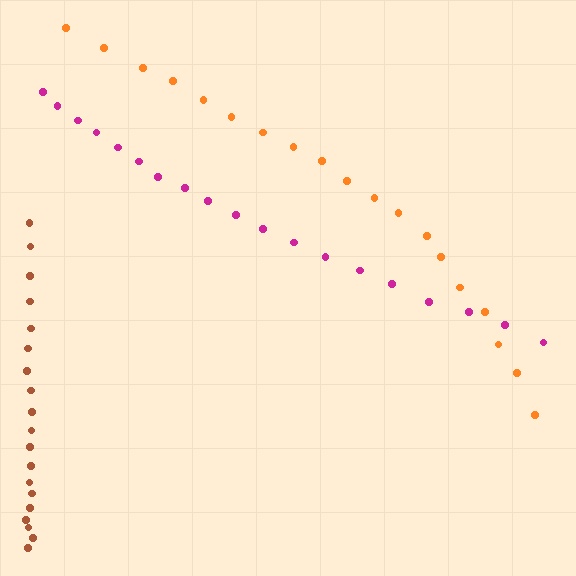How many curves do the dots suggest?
There are 3 distinct paths.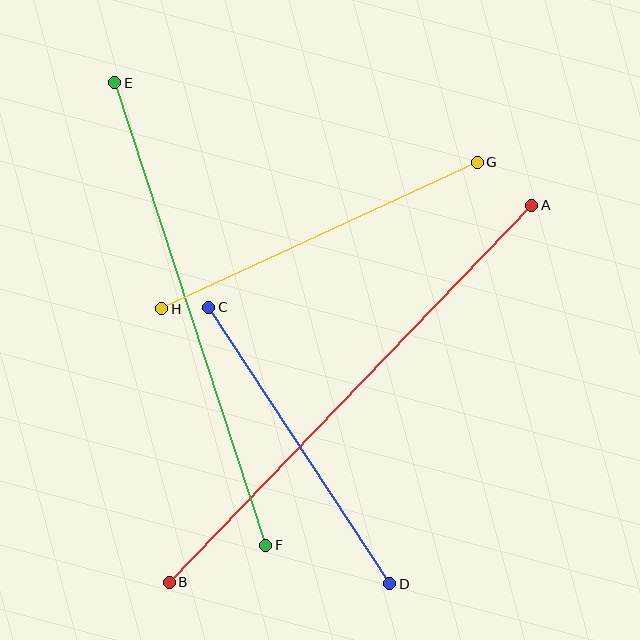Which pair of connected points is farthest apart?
Points A and B are farthest apart.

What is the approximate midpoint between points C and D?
The midpoint is at approximately (299, 445) pixels.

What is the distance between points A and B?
The distance is approximately 523 pixels.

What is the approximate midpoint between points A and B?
The midpoint is at approximately (350, 394) pixels.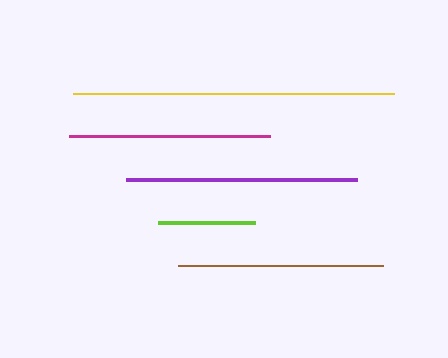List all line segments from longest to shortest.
From longest to shortest: yellow, purple, brown, magenta, lime.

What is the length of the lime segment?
The lime segment is approximately 97 pixels long.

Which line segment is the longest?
The yellow line is the longest at approximately 321 pixels.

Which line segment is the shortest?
The lime line is the shortest at approximately 97 pixels.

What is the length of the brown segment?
The brown segment is approximately 205 pixels long.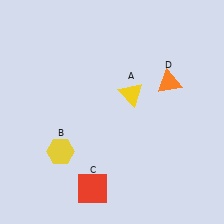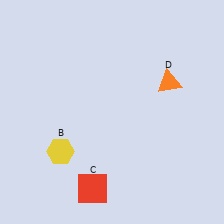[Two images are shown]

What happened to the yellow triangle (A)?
The yellow triangle (A) was removed in Image 2. It was in the top-right area of Image 1.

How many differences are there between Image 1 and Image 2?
There is 1 difference between the two images.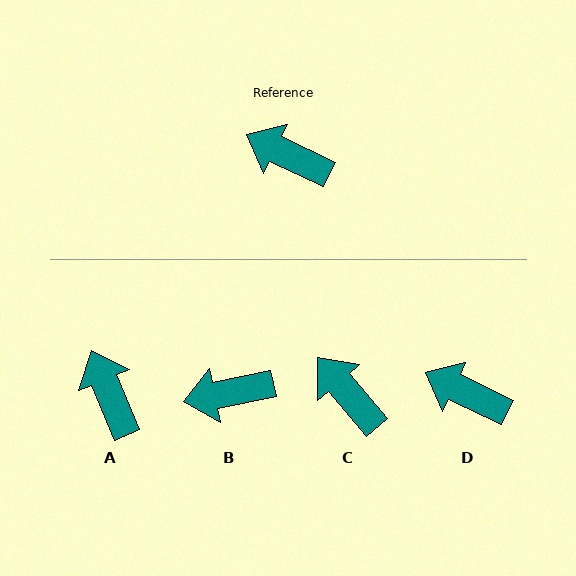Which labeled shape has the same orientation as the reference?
D.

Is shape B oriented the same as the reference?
No, it is off by about 37 degrees.